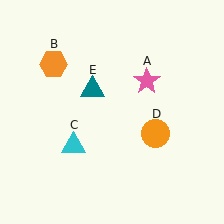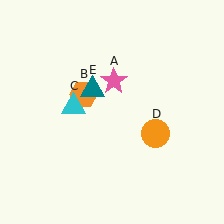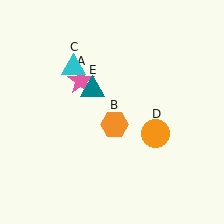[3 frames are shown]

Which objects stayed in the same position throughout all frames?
Orange circle (object D) and teal triangle (object E) remained stationary.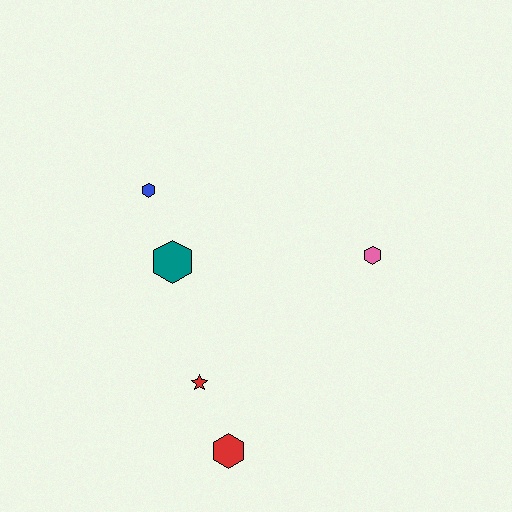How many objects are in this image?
There are 5 objects.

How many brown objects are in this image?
There are no brown objects.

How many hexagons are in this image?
There are 4 hexagons.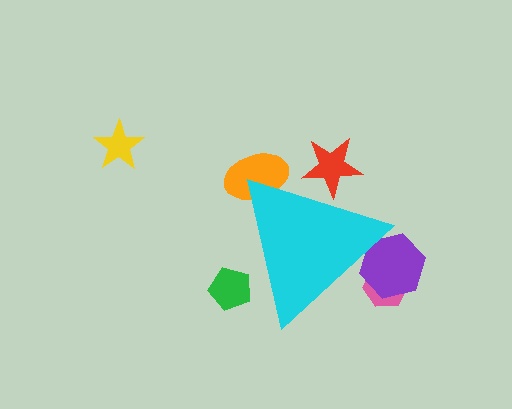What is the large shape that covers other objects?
A cyan triangle.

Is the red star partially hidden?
Yes, the red star is partially hidden behind the cyan triangle.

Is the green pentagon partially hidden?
Yes, the green pentagon is partially hidden behind the cyan triangle.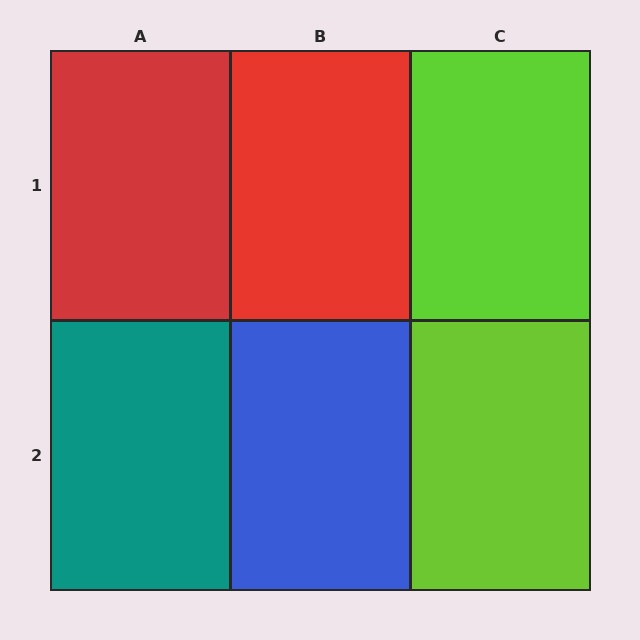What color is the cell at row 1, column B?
Red.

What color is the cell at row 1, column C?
Lime.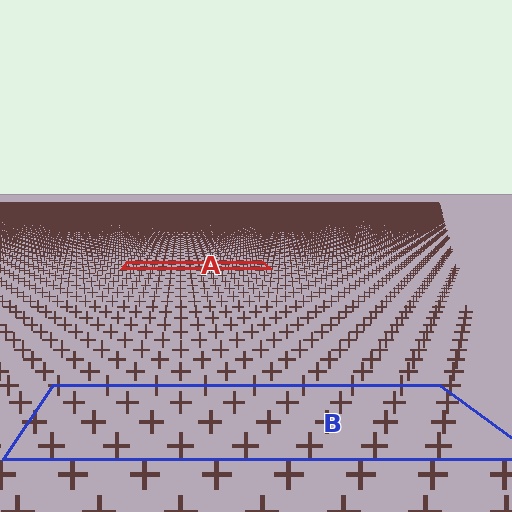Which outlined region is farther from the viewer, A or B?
Region A is farther from the viewer — the texture elements inside it appear smaller and more densely packed.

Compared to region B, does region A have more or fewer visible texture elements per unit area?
Region A has more texture elements per unit area — they are packed more densely because it is farther away.